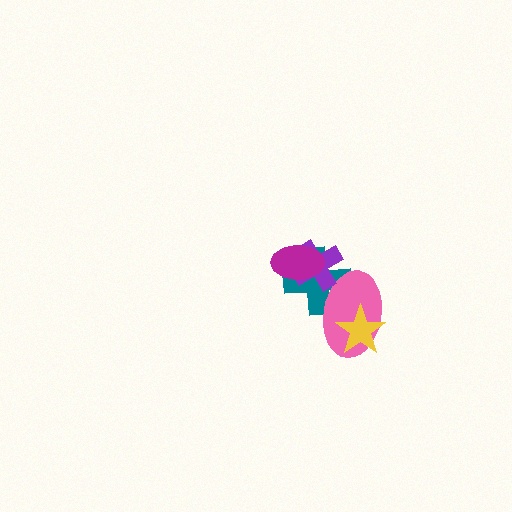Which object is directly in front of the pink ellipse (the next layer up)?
The purple cross is directly in front of the pink ellipse.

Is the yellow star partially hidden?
No, no other shape covers it.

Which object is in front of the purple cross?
The magenta ellipse is in front of the purple cross.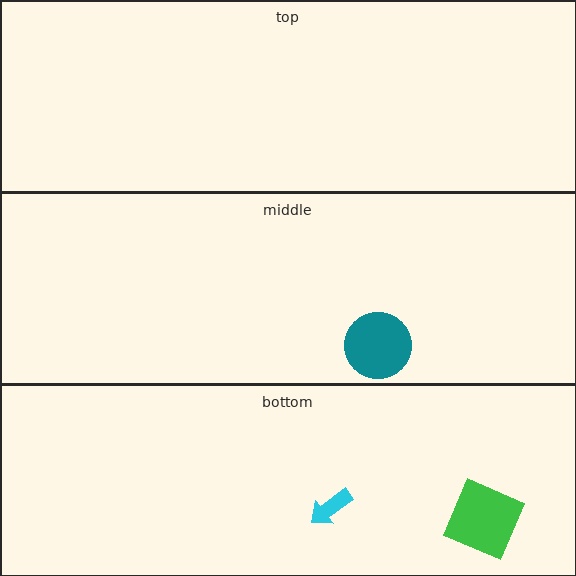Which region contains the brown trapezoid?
The bottom region.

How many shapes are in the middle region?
1.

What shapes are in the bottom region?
The brown trapezoid, the green square, the cyan arrow.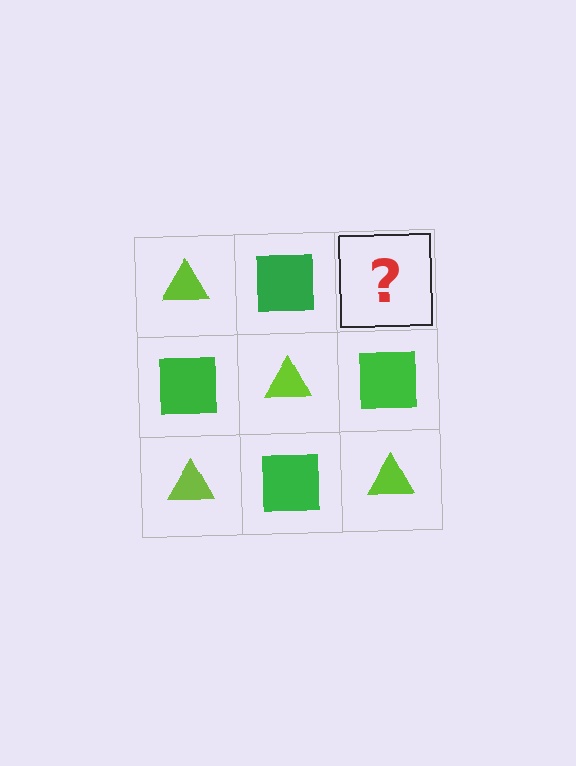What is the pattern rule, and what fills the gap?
The rule is that it alternates lime triangle and green square in a checkerboard pattern. The gap should be filled with a lime triangle.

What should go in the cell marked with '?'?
The missing cell should contain a lime triangle.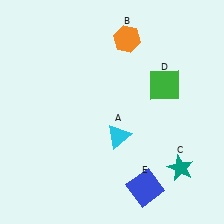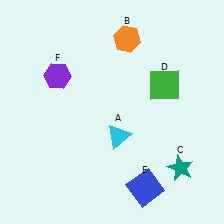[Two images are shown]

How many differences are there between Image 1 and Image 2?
There is 1 difference between the two images.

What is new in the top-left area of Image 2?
A purple hexagon (F) was added in the top-left area of Image 2.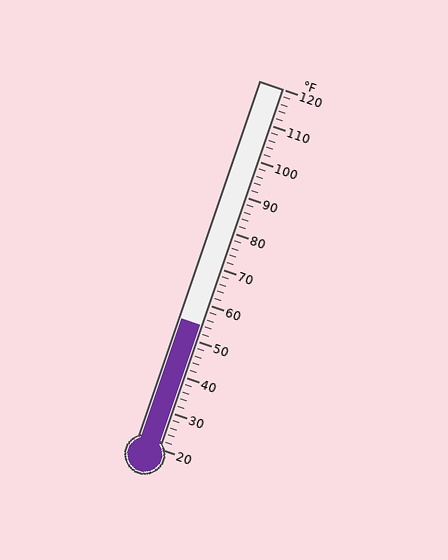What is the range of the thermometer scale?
The thermometer scale ranges from 20°F to 120°F.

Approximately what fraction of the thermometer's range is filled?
The thermometer is filled to approximately 35% of its range.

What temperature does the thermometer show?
The thermometer shows approximately 54°F.